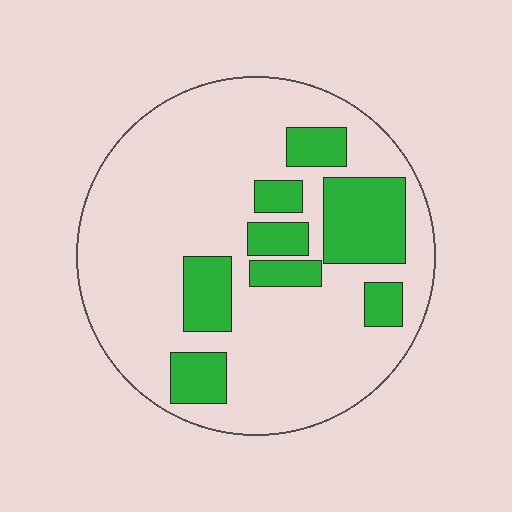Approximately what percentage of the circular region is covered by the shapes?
Approximately 25%.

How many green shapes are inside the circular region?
8.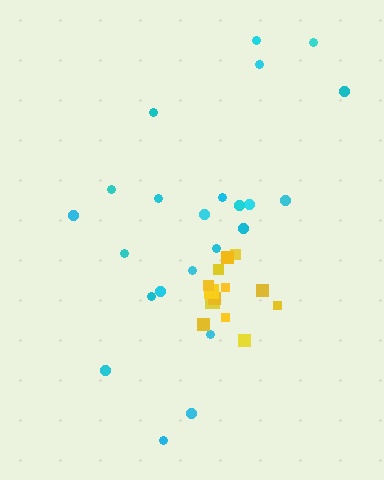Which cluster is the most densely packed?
Yellow.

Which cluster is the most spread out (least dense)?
Cyan.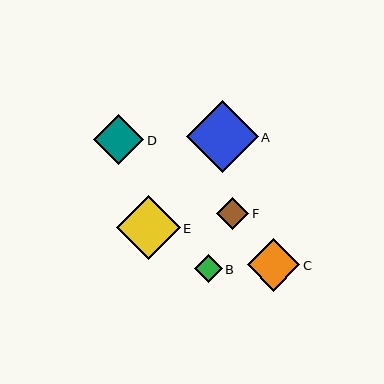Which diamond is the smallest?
Diamond B is the smallest with a size of approximately 28 pixels.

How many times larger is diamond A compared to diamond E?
Diamond A is approximately 1.1 times the size of diamond E.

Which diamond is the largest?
Diamond A is the largest with a size of approximately 72 pixels.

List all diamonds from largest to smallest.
From largest to smallest: A, E, C, D, F, B.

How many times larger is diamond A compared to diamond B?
Diamond A is approximately 2.6 times the size of diamond B.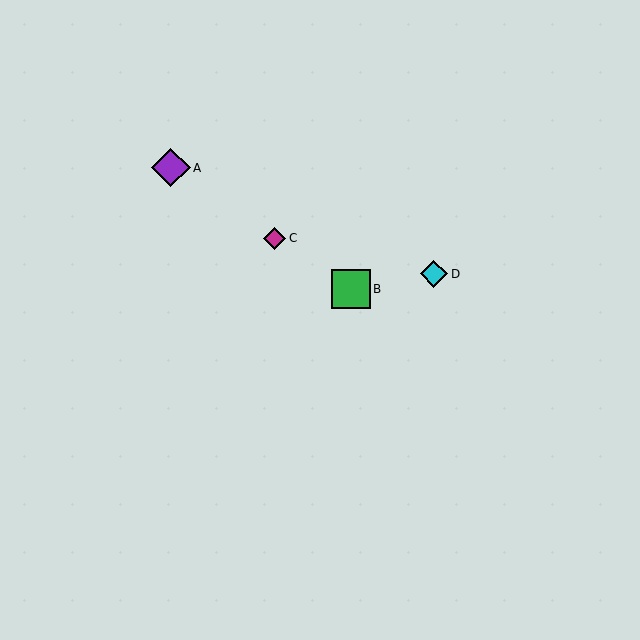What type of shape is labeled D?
Shape D is a cyan diamond.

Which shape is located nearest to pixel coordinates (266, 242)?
The magenta diamond (labeled C) at (275, 238) is nearest to that location.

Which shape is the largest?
The green square (labeled B) is the largest.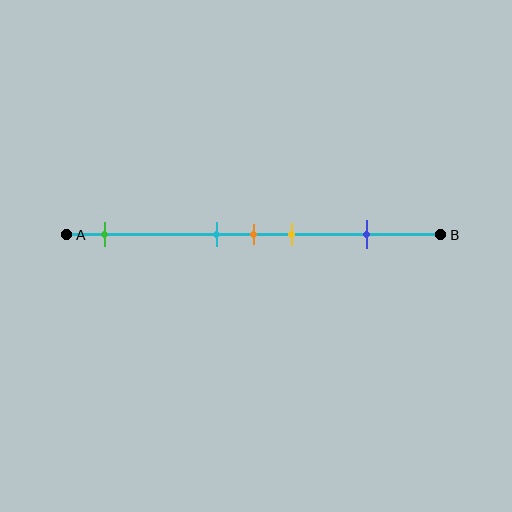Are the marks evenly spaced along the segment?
No, the marks are not evenly spaced.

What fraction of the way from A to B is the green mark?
The green mark is approximately 10% (0.1) of the way from A to B.